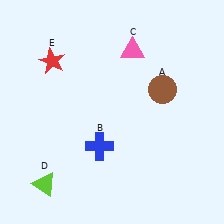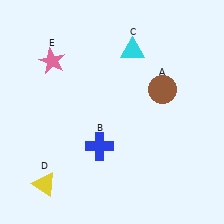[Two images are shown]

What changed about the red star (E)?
In Image 1, E is red. In Image 2, it changed to pink.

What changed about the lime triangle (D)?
In Image 1, D is lime. In Image 2, it changed to yellow.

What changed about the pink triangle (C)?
In Image 1, C is pink. In Image 2, it changed to cyan.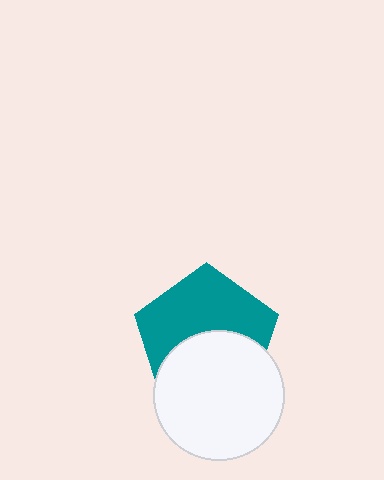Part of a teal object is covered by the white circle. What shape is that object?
It is a pentagon.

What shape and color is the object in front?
The object in front is a white circle.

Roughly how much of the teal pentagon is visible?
About half of it is visible (roughly 55%).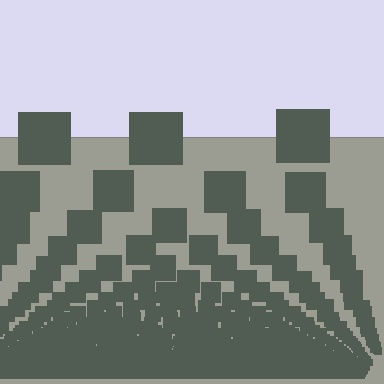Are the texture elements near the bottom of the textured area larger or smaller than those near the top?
Smaller. The gradient is inverted — elements near the bottom are smaller and denser.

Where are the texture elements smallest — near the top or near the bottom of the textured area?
Near the bottom.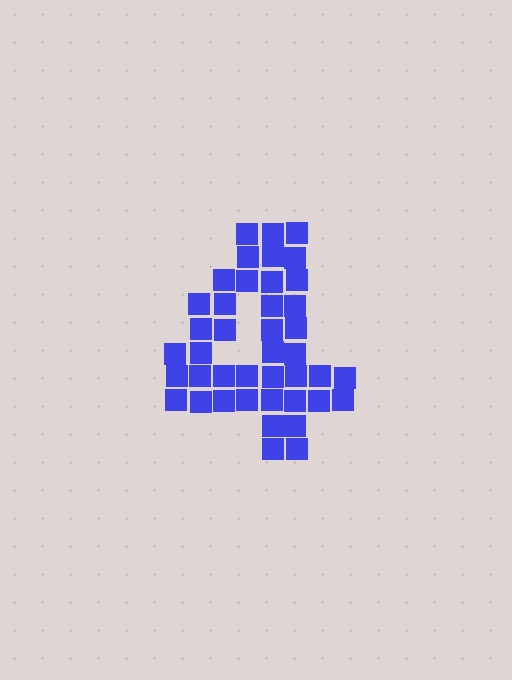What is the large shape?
The large shape is the digit 4.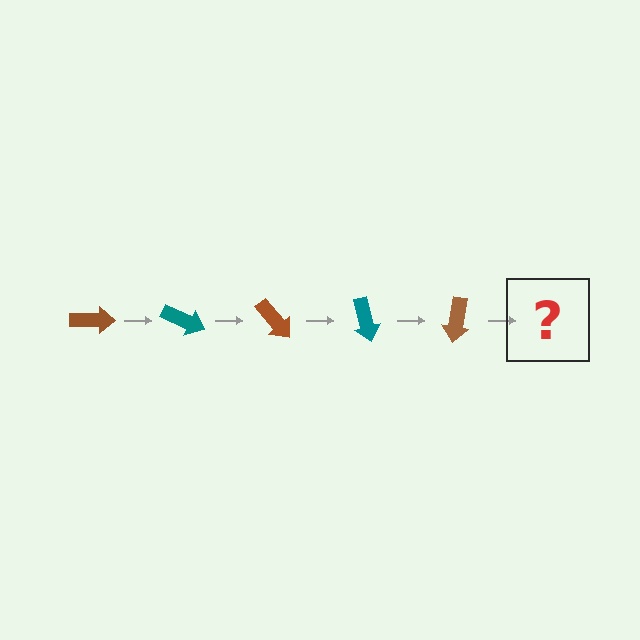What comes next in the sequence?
The next element should be a teal arrow, rotated 125 degrees from the start.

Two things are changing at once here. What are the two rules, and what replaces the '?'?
The two rules are that it rotates 25 degrees each step and the color cycles through brown and teal. The '?' should be a teal arrow, rotated 125 degrees from the start.